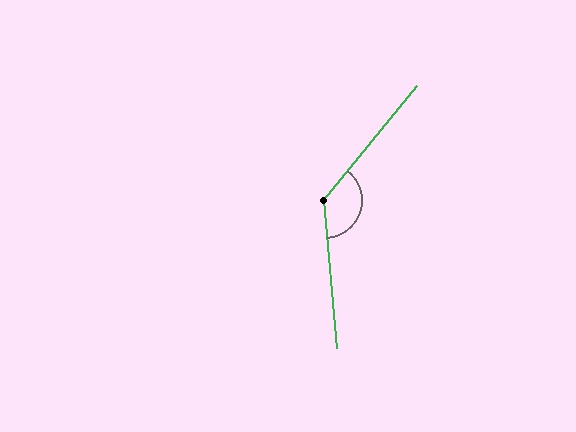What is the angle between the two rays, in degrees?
Approximately 136 degrees.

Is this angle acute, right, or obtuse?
It is obtuse.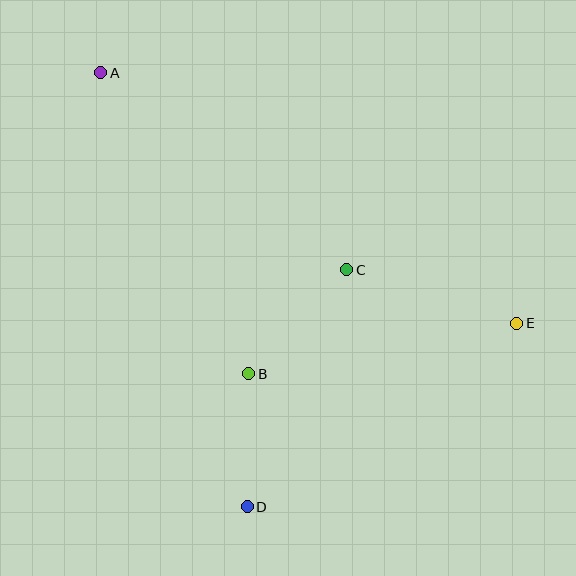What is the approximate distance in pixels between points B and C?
The distance between B and C is approximately 143 pixels.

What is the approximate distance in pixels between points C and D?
The distance between C and D is approximately 257 pixels.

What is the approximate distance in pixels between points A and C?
The distance between A and C is approximately 315 pixels.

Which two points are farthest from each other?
Points A and E are farthest from each other.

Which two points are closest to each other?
Points B and D are closest to each other.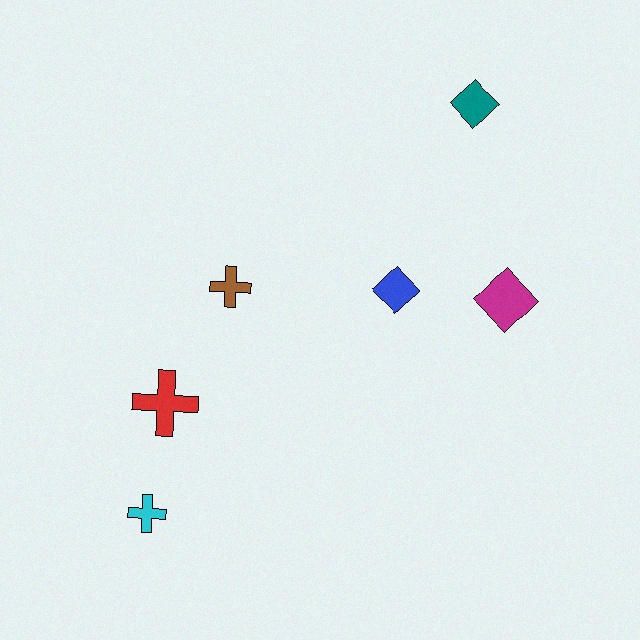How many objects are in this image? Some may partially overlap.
There are 6 objects.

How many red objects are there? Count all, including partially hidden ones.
There is 1 red object.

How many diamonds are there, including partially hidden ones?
There are 3 diamonds.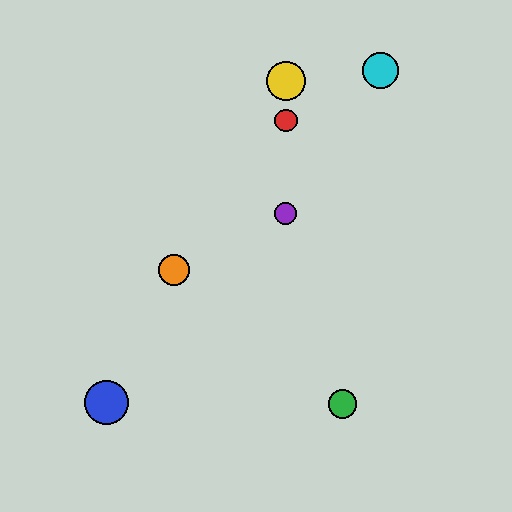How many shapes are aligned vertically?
3 shapes (the red circle, the yellow circle, the purple circle) are aligned vertically.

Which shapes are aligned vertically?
The red circle, the yellow circle, the purple circle are aligned vertically.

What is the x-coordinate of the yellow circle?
The yellow circle is at x≈286.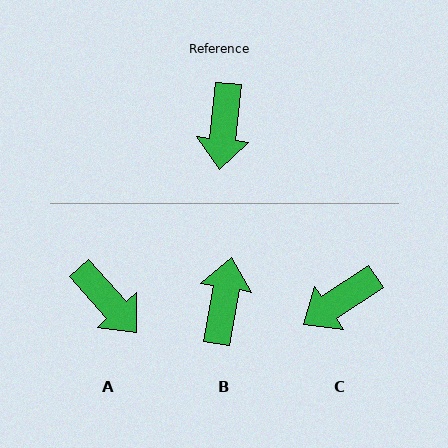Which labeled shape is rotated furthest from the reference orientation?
B, about 176 degrees away.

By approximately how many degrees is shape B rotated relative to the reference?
Approximately 176 degrees counter-clockwise.